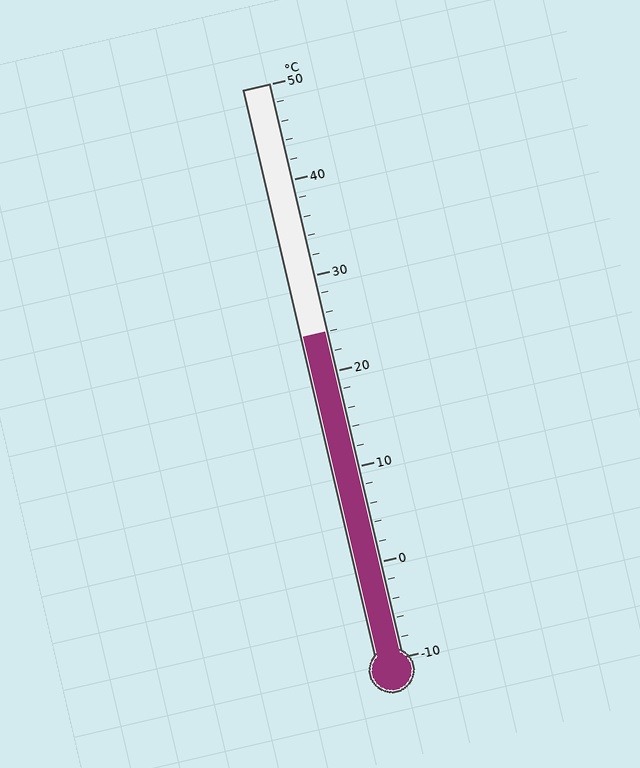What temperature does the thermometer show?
The thermometer shows approximately 24°C.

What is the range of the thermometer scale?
The thermometer scale ranges from -10°C to 50°C.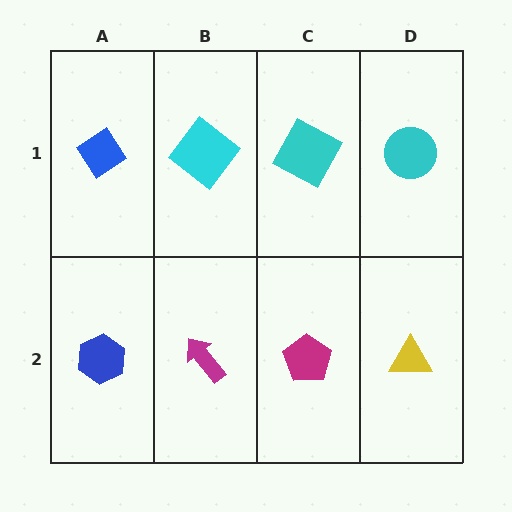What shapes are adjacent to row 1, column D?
A yellow triangle (row 2, column D), a cyan square (row 1, column C).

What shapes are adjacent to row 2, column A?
A blue diamond (row 1, column A), a magenta arrow (row 2, column B).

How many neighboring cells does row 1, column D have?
2.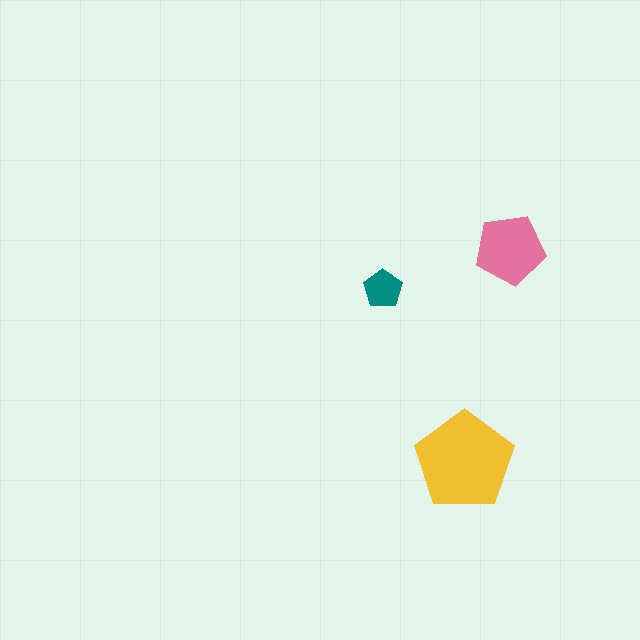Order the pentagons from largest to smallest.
the yellow one, the pink one, the teal one.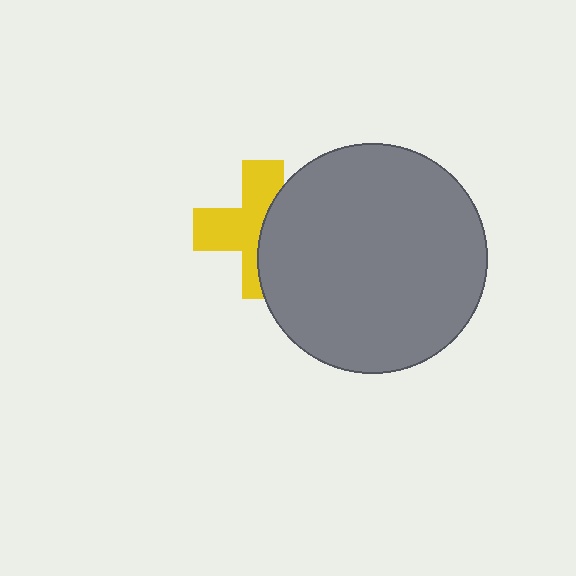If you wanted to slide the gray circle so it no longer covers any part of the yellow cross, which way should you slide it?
Slide it right — that is the most direct way to separate the two shapes.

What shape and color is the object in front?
The object in front is a gray circle.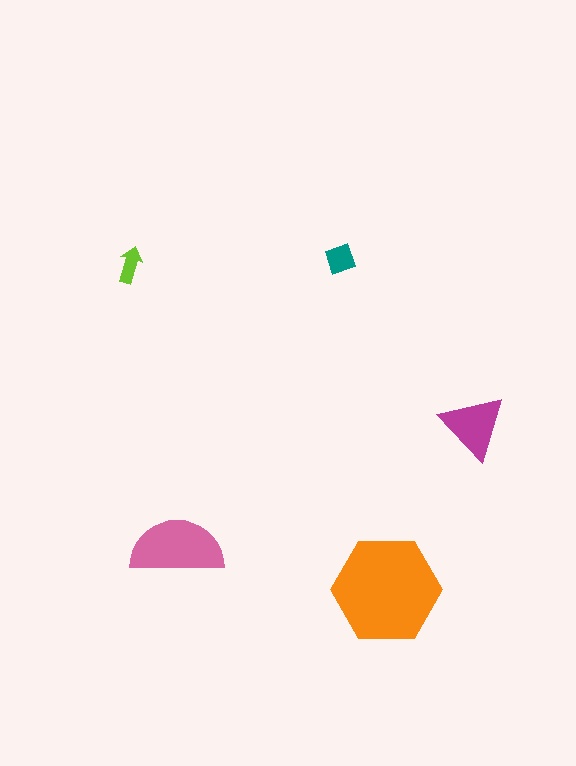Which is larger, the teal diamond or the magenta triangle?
The magenta triangle.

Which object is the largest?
The orange hexagon.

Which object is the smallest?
The lime arrow.